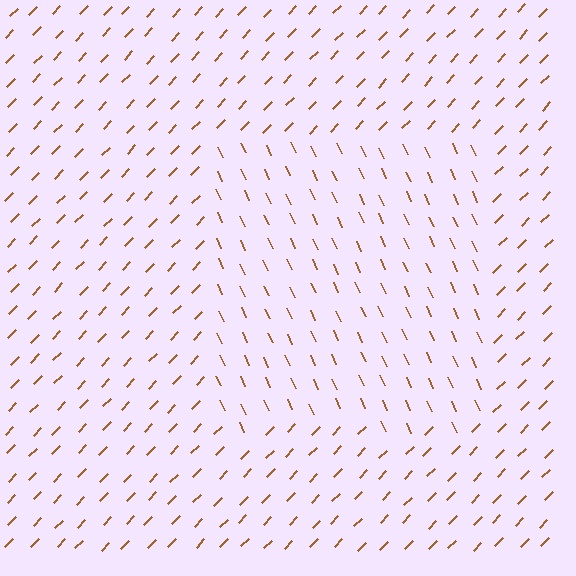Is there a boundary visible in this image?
Yes, there is a texture boundary formed by a change in line orientation.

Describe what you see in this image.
The image is filled with small brown line segments. A rectangle region in the image has lines oriented differently from the surrounding lines, creating a visible texture boundary.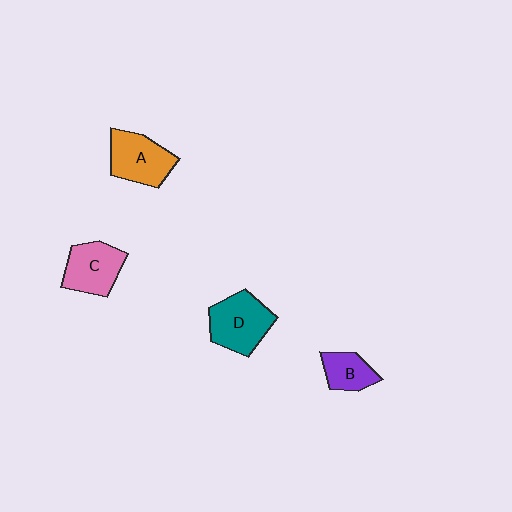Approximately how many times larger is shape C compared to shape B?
Approximately 1.5 times.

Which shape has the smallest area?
Shape B (purple).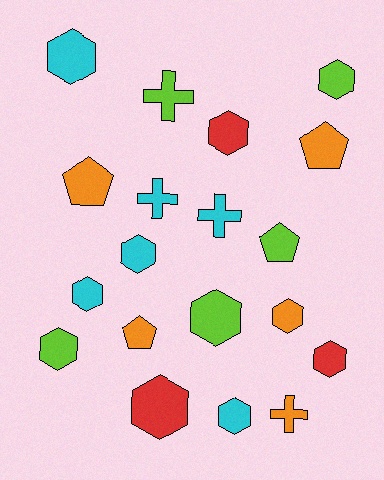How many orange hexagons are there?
There is 1 orange hexagon.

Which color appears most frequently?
Cyan, with 6 objects.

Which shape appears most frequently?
Hexagon, with 11 objects.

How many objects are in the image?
There are 19 objects.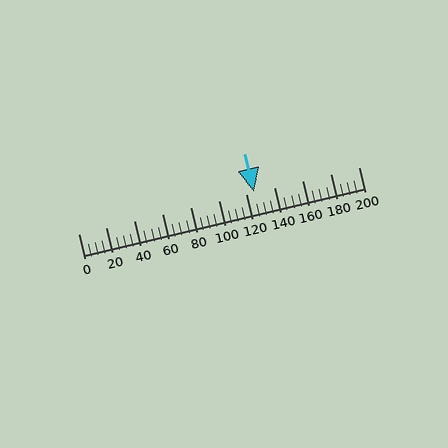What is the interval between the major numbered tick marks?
The major tick marks are spaced 20 units apart.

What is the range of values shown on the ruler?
The ruler shows values from 0 to 200.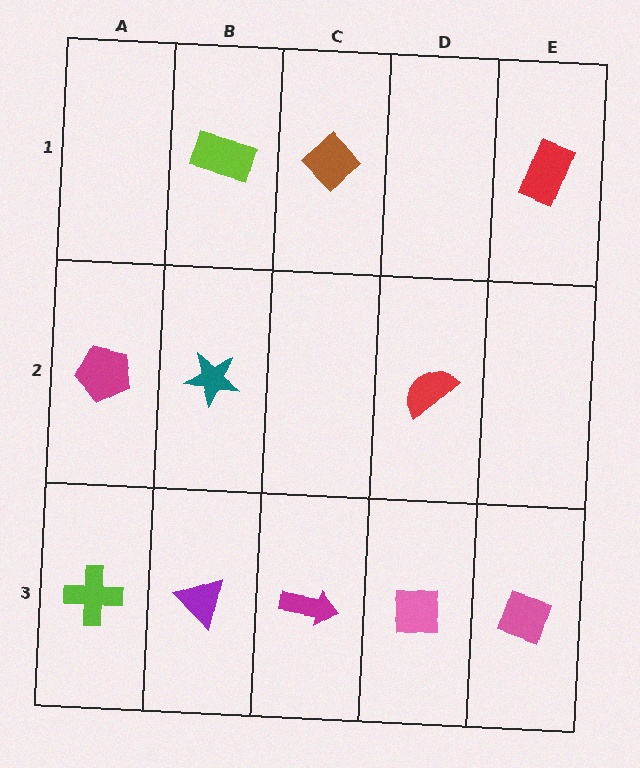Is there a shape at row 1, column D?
No, that cell is empty.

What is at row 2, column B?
A teal star.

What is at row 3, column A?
A lime cross.